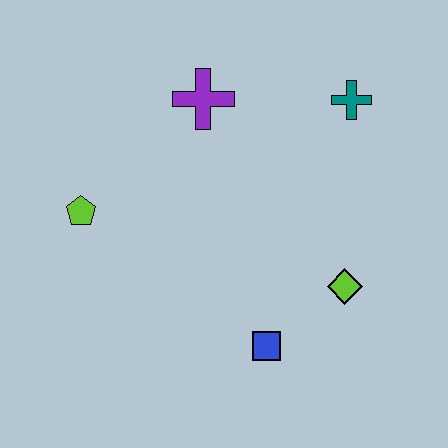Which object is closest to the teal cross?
The purple cross is closest to the teal cross.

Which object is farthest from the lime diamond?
The lime pentagon is farthest from the lime diamond.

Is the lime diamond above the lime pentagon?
No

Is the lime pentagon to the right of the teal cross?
No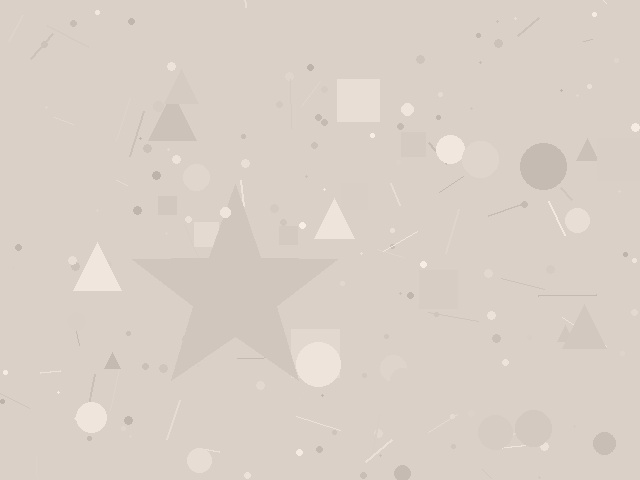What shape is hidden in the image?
A star is hidden in the image.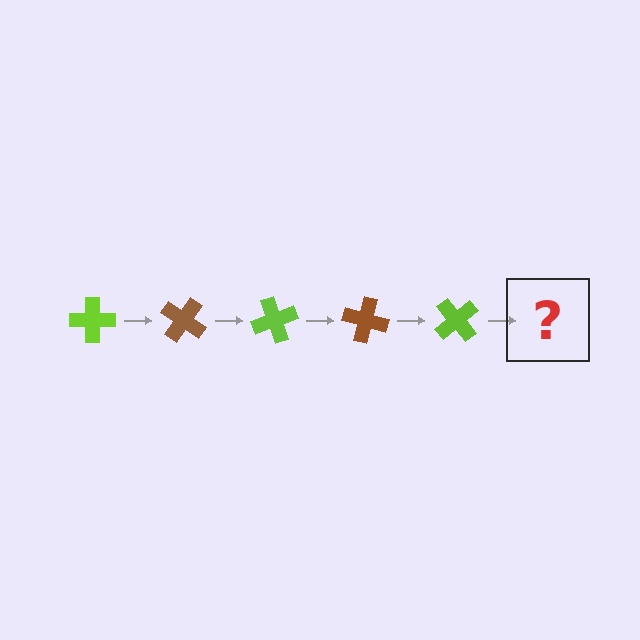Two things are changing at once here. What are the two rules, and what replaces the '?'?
The two rules are that it rotates 35 degrees each step and the color cycles through lime and brown. The '?' should be a brown cross, rotated 175 degrees from the start.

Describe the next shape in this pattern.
It should be a brown cross, rotated 175 degrees from the start.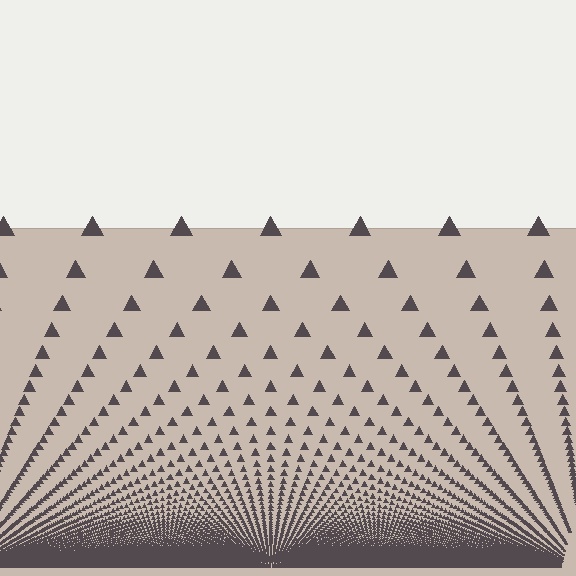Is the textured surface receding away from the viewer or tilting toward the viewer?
The surface appears to tilt toward the viewer. Texture elements get larger and sparser toward the top.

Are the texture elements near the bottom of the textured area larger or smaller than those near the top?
Smaller. The gradient is inverted — elements near the bottom are smaller and denser.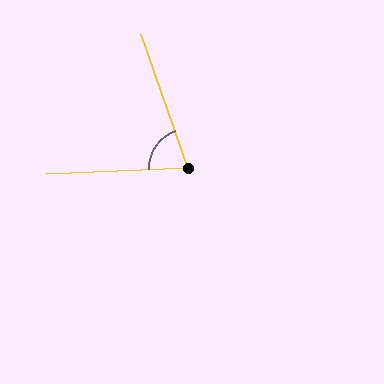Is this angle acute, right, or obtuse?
It is acute.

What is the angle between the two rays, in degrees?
Approximately 73 degrees.